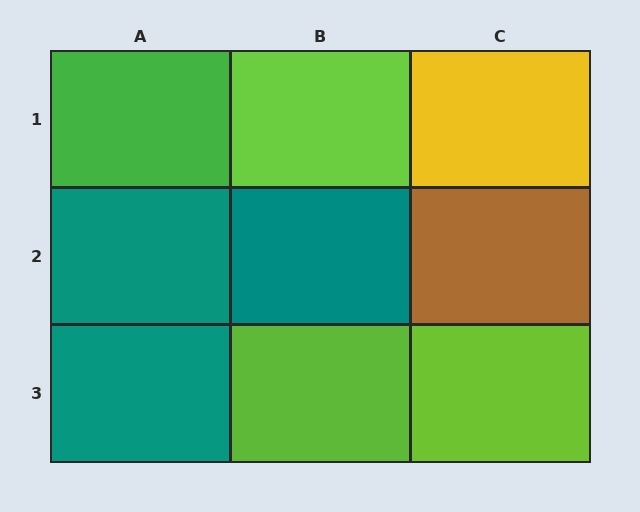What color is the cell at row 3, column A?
Teal.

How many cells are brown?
1 cell is brown.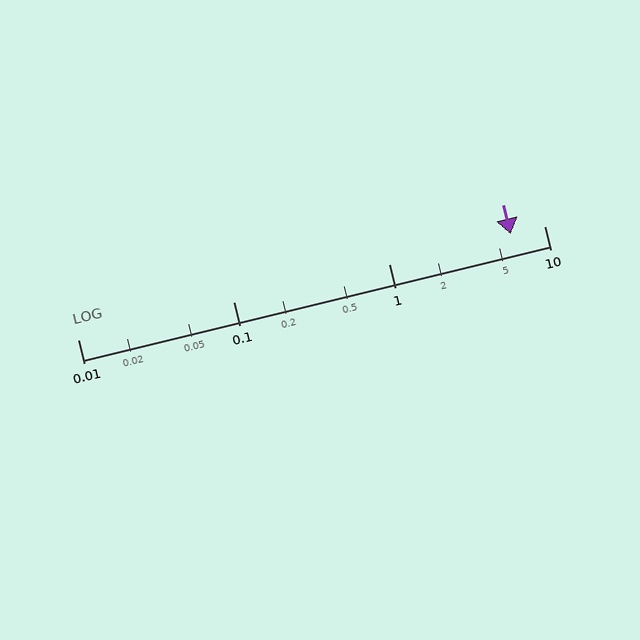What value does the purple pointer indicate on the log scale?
The pointer indicates approximately 6.1.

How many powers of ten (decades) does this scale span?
The scale spans 3 decades, from 0.01 to 10.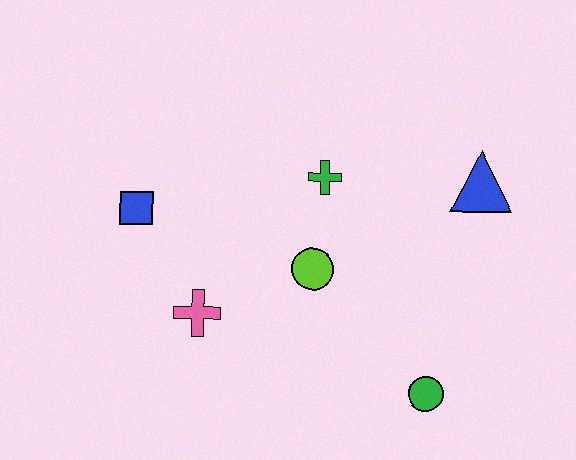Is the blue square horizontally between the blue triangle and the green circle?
No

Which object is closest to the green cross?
The lime circle is closest to the green cross.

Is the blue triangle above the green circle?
Yes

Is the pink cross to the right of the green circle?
No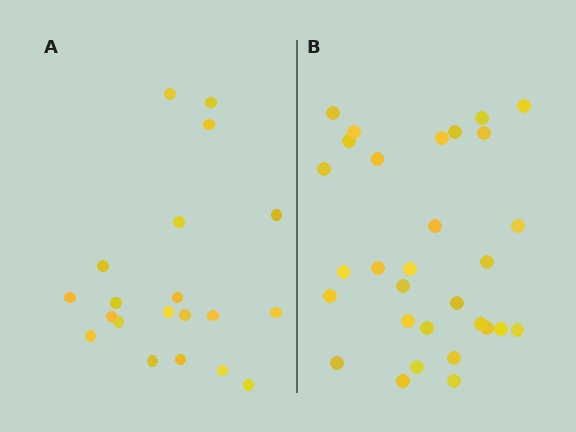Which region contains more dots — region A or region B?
Region B (the right region) has more dots.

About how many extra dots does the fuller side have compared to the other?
Region B has roughly 10 or so more dots than region A.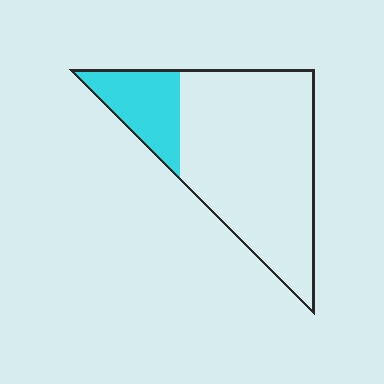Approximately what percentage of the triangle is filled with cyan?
Approximately 20%.